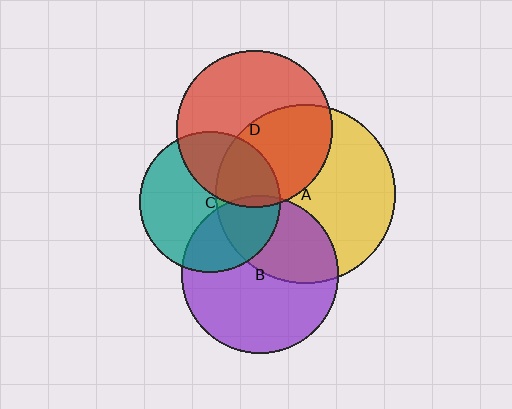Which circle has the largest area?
Circle A (yellow).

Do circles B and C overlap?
Yes.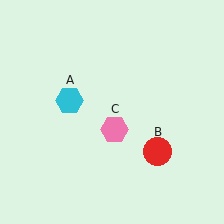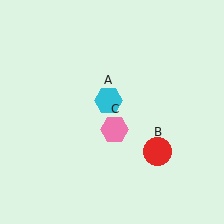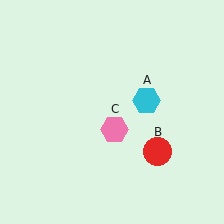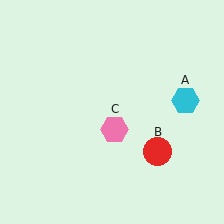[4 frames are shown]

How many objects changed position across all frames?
1 object changed position: cyan hexagon (object A).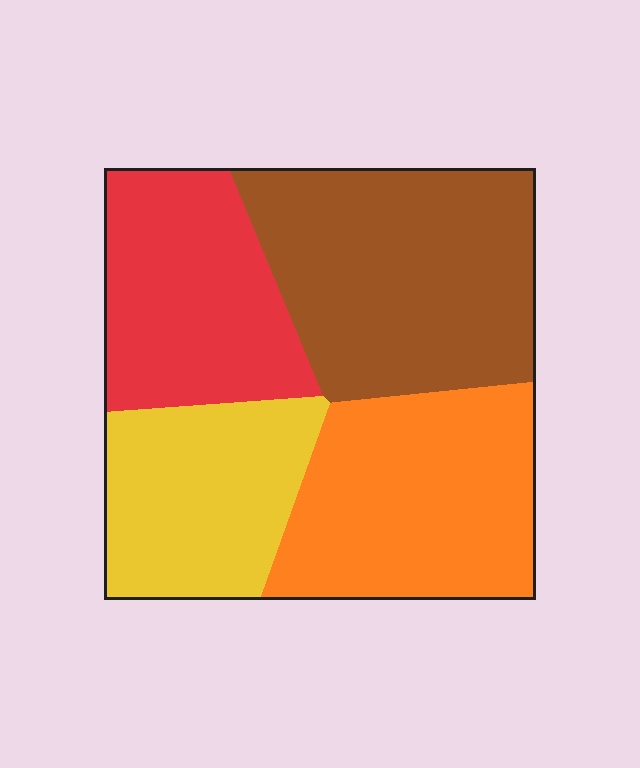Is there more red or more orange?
Orange.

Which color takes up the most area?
Brown, at roughly 30%.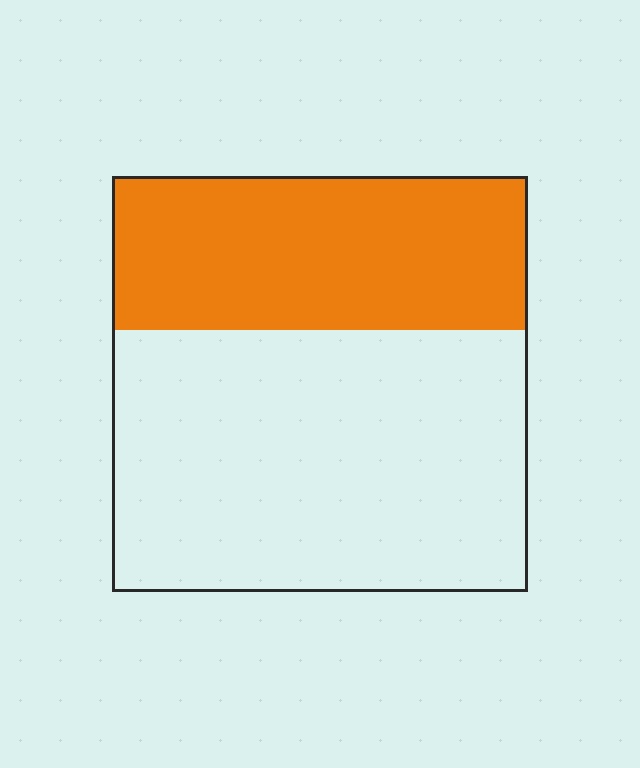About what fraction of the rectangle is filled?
About three eighths (3/8).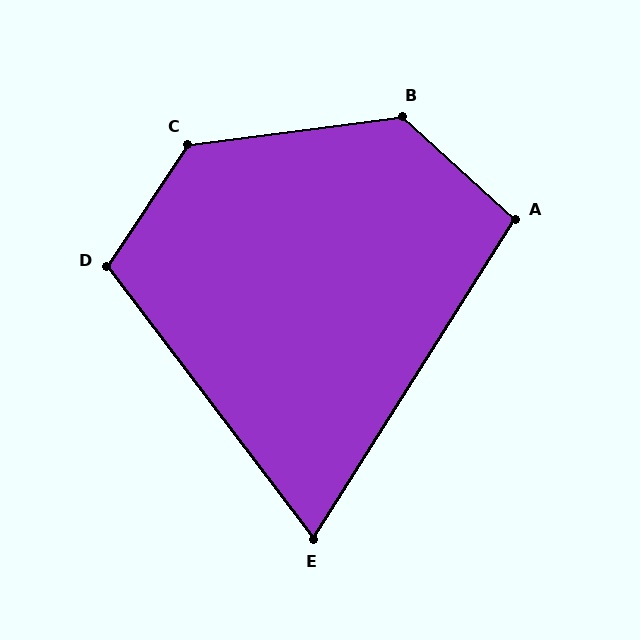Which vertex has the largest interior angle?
C, at approximately 131 degrees.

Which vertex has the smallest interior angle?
E, at approximately 69 degrees.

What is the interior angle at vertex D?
Approximately 109 degrees (obtuse).